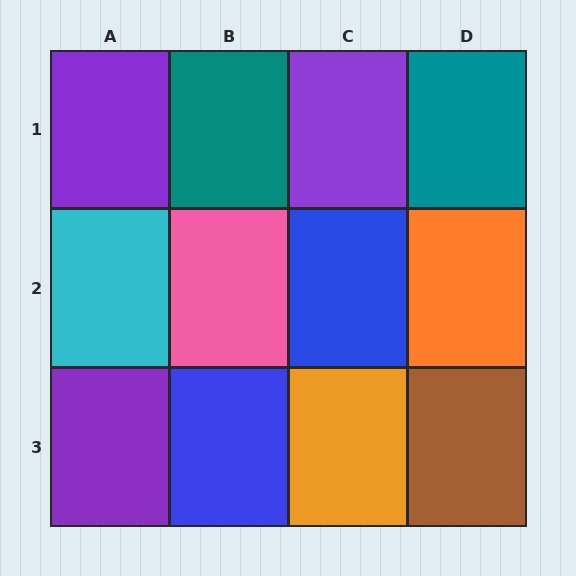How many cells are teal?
2 cells are teal.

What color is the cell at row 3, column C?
Orange.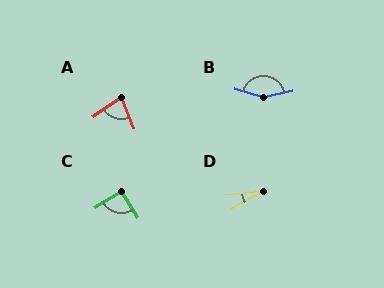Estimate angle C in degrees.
Approximately 92 degrees.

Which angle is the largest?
B, at approximately 152 degrees.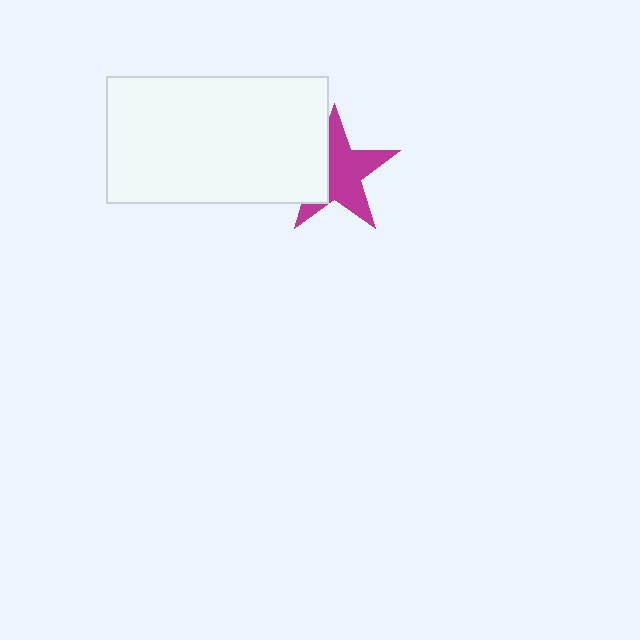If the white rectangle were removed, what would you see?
You would see the complete magenta star.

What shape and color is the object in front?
The object in front is a white rectangle.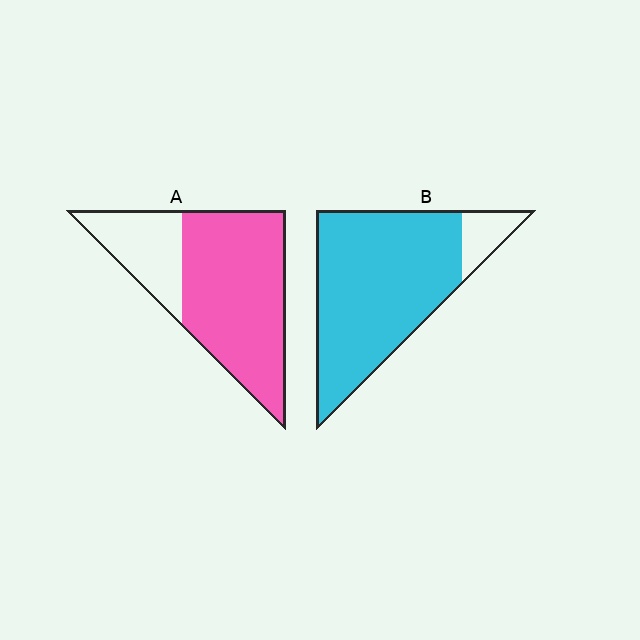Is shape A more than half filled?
Yes.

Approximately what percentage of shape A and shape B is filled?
A is approximately 70% and B is approximately 90%.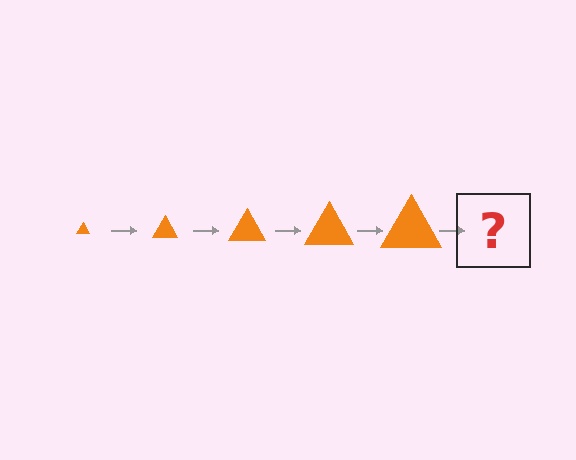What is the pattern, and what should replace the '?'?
The pattern is that the triangle gets progressively larger each step. The '?' should be an orange triangle, larger than the previous one.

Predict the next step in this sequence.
The next step is an orange triangle, larger than the previous one.